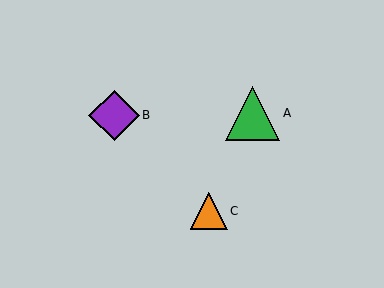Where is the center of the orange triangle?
The center of the orange triangle is at (209, 211).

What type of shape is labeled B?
Shape B is a purple diamond.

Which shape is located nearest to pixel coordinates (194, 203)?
The orange triangle (labeled C) at (209, 211) is nearest to that location.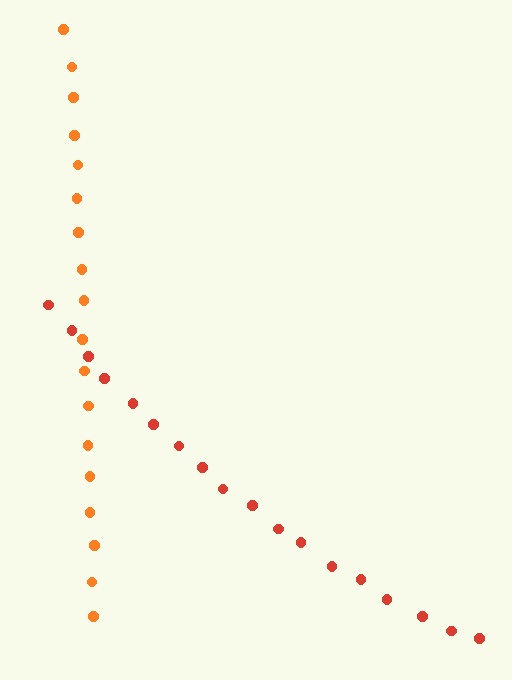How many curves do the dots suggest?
There are 2 distinct paths.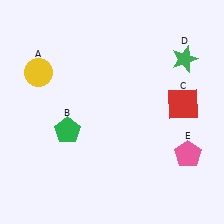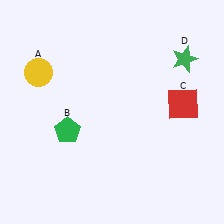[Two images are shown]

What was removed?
The pink pentagon (E) was removed in Image 2.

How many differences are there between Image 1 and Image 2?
There is 1 difference between the two images.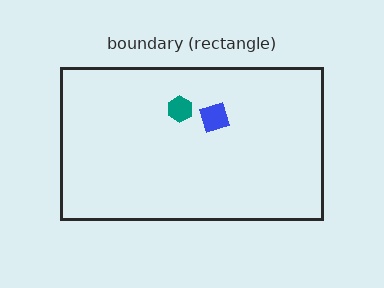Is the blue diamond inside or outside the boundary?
Inside.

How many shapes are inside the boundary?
2 inside, 0 outside.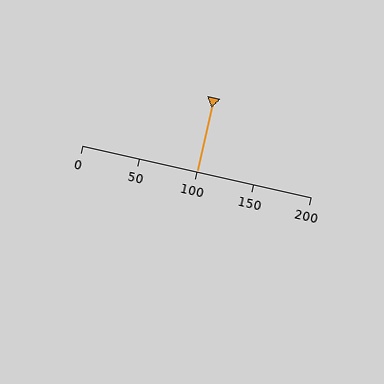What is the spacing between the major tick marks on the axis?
The major ticks are spaced 50 apart.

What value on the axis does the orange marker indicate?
The marker indicates approximately 100.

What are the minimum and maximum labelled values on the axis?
The axis runs from 0 to 200.